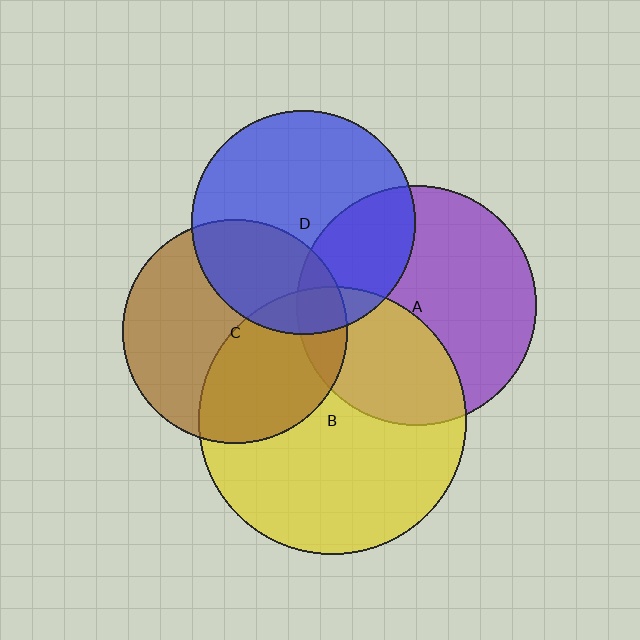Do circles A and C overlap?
Yes.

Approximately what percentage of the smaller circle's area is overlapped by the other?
Approximately 10%.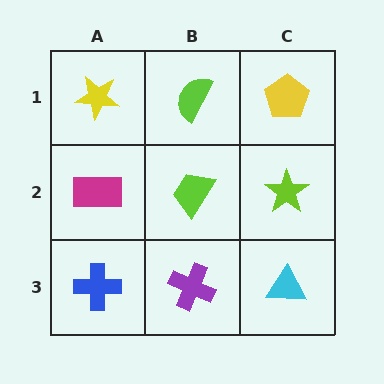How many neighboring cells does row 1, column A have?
2.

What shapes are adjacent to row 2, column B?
A lime semicircle (row 1, column B), a purple cross (row 3, column B), a magenta rectangle (row 2, column A), a lime star (row 2, column C).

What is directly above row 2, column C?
A yellow pentagon.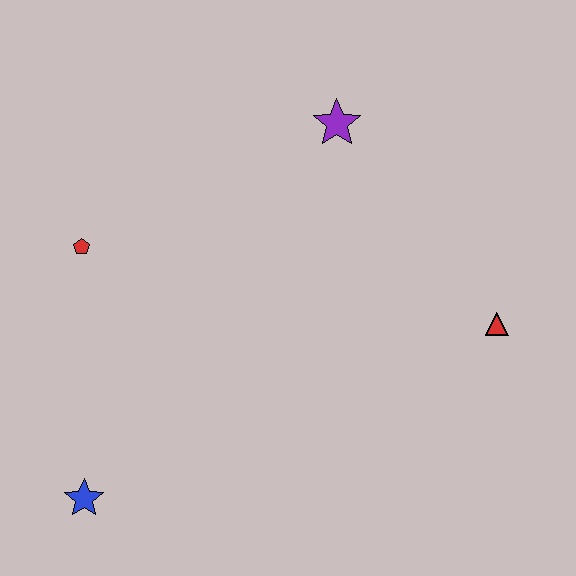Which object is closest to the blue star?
The red pentagon is closest to the blue star.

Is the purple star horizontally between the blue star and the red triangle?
Yes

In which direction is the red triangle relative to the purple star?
The red triangle is below the purple star.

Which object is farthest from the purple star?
The blue star is farthest from the purple star.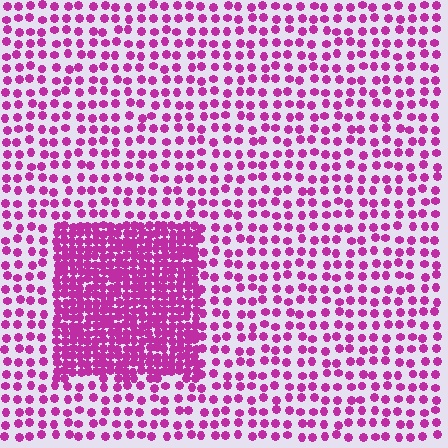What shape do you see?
I see a rectangle.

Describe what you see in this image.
The image contains small magenta elements arranged at two different densities. A rectangle-shaped region is visible where the elements are more densely packed than the surrounding area.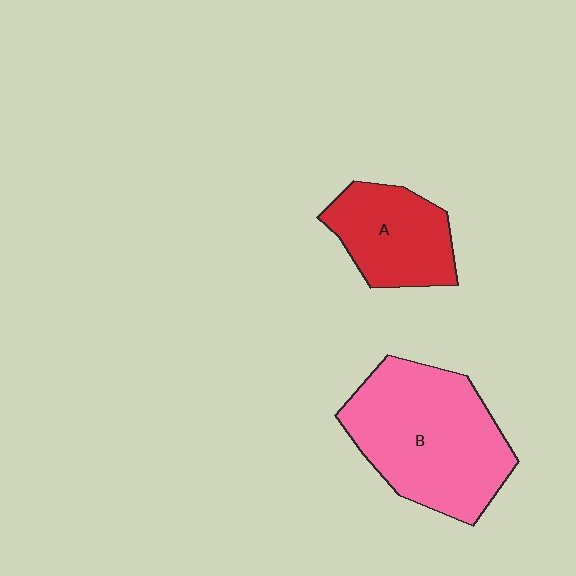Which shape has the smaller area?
Shape A (red).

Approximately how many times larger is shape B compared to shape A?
Approximately 1.8 times.